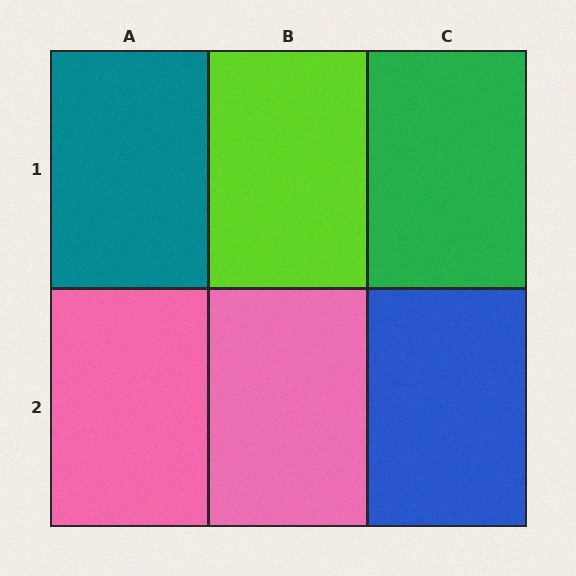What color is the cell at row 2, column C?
Blue.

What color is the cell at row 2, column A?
Pink.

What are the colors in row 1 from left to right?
Teal, lime, green.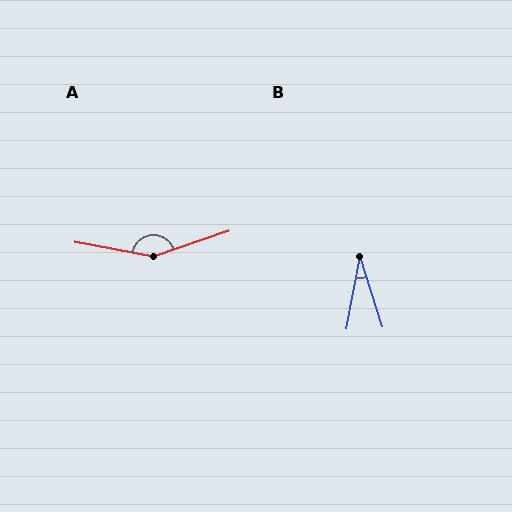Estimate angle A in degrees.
Approximately 151 degrees.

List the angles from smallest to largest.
B (28°), A (151°).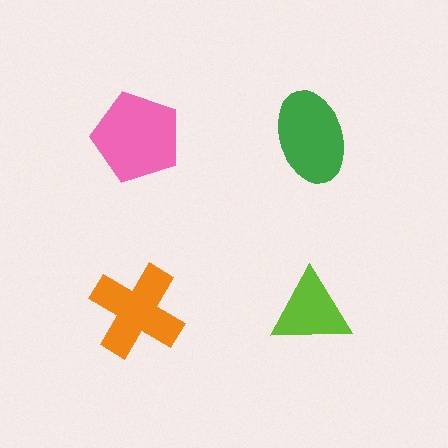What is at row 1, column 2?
A green ellipse.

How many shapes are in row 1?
2 shapes.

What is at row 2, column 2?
A lime triangle.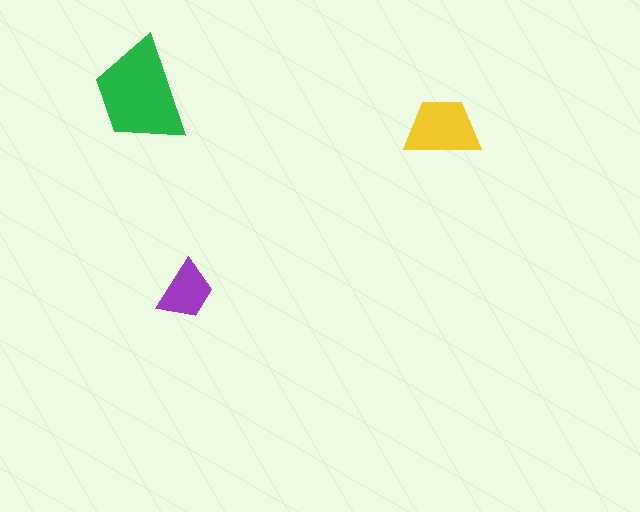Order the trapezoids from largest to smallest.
the green one, the yellow one, the purple one.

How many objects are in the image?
There are 3 objects in the image.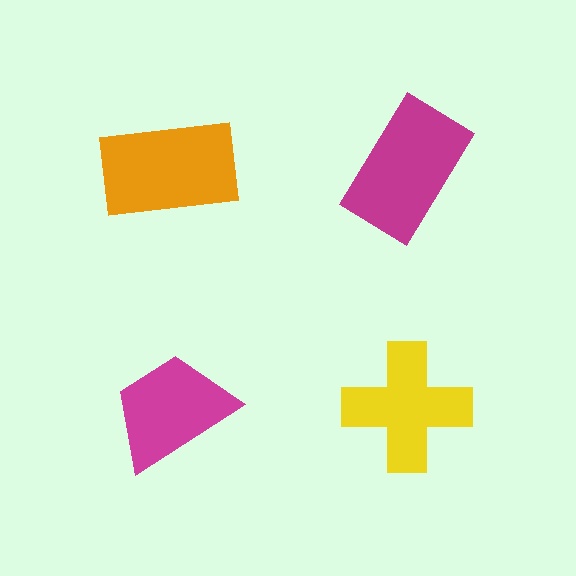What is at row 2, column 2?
A yellow cross.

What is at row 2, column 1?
A magenta trapezoid.